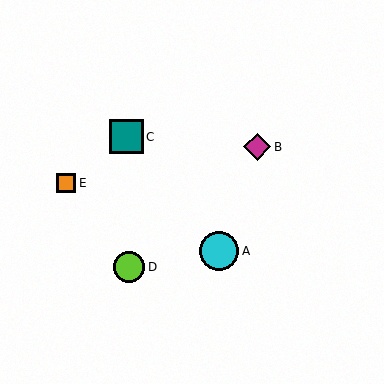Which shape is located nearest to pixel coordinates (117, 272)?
The lime circle (labeled D) at (129, 267) is nearest to that location.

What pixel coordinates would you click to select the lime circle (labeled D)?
Click at (129, 267) to select the lime circle D.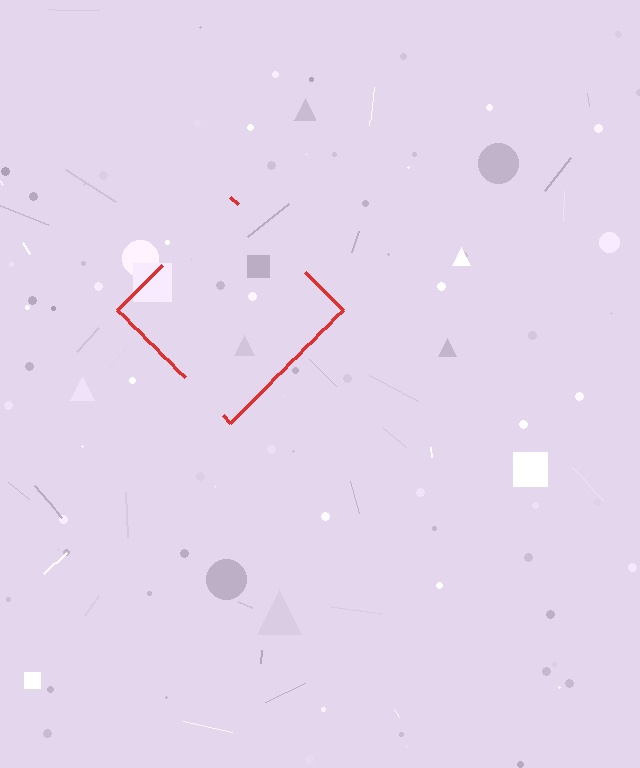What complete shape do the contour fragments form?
The contour fragments form a diamond.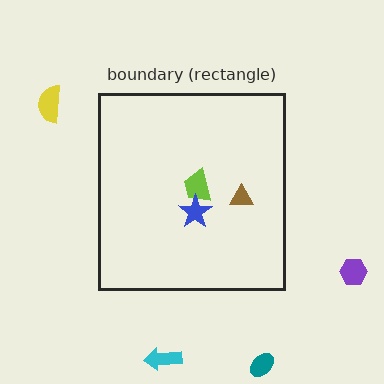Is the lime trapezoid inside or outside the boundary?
Inside.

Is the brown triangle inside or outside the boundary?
Inside.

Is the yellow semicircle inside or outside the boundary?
Outside.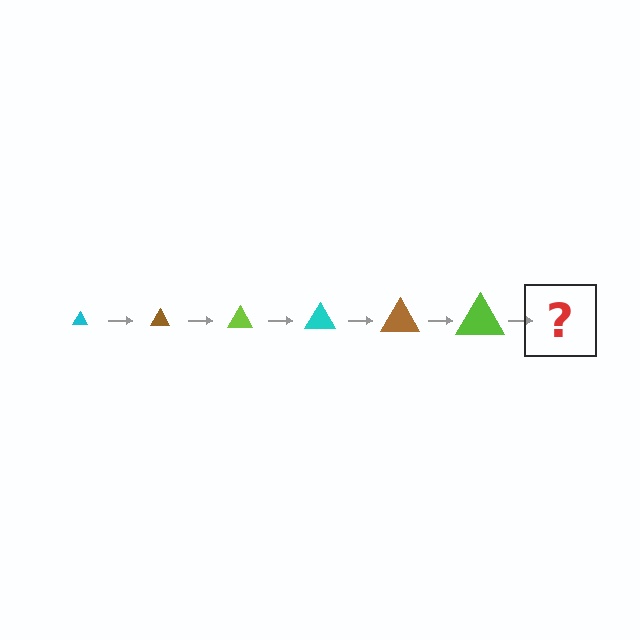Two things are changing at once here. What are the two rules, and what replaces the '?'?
The two rules are that the triangle grows larger each step and the color cycles through cyan, brown, and lime. The '?' should be a cyan triangle, larger than the previous one.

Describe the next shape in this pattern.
It should be a cyan triangle, larger than the previous one.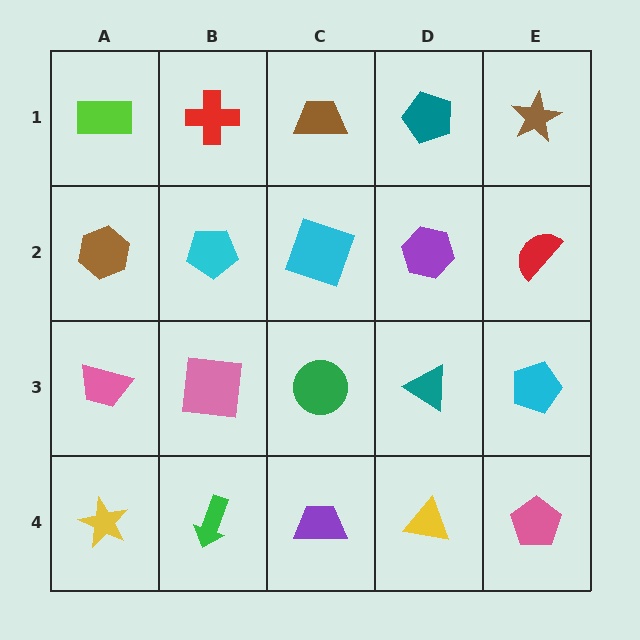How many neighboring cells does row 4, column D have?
3.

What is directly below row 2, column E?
A cyan pentagon.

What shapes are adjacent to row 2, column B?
A red cross (row 1, column B), a pink square (row 3, column B), a brown hexagon (row 2, column A), a cyan square (row 2, column C).